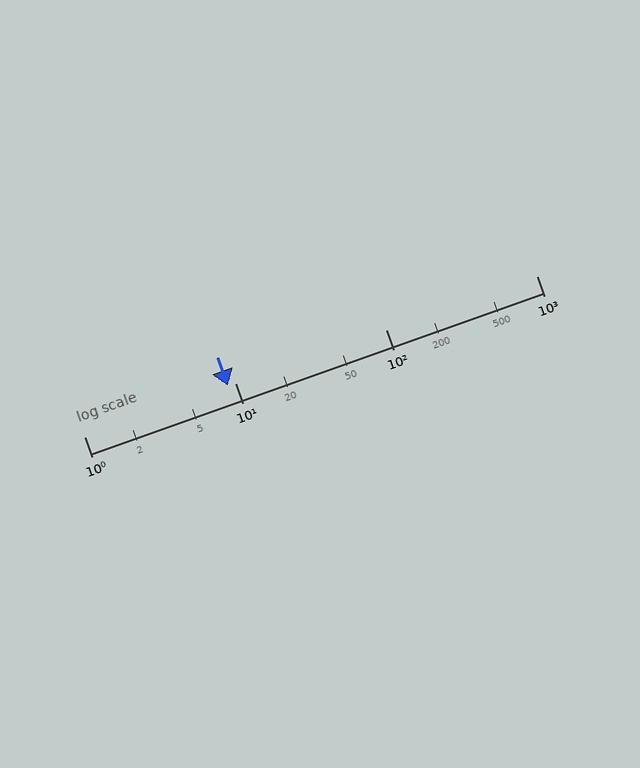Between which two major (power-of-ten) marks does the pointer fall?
The pointer is between 1 and 10.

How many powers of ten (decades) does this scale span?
The scale spans 3 decades, from 1 to 1000.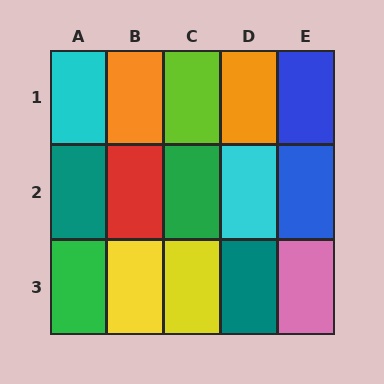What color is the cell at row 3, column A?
Green.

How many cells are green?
2 cells are green.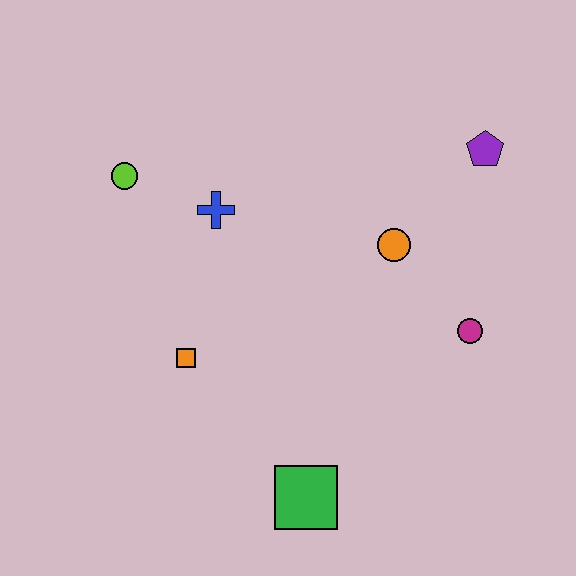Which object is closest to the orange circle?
The magenta circle is closest to the orange circle.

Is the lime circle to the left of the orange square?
Yes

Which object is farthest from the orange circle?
The lime circle is farthest from the orange circle.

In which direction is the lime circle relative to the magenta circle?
The lime circle is to the left of the magenta circle.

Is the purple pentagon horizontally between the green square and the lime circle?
No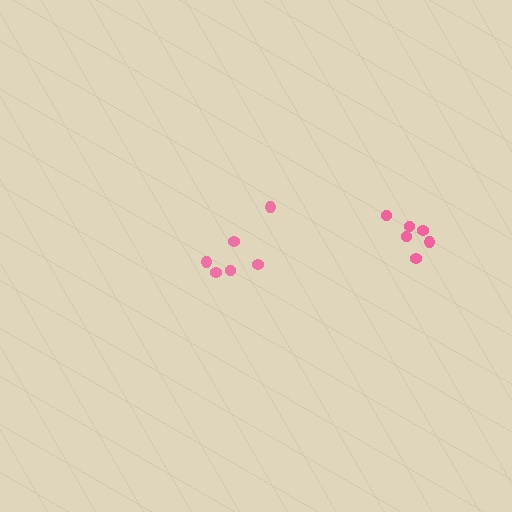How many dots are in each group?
Group 1: 6 dots, Group 2: 6 dots (12 total).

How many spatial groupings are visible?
There are 2 spatial groupings.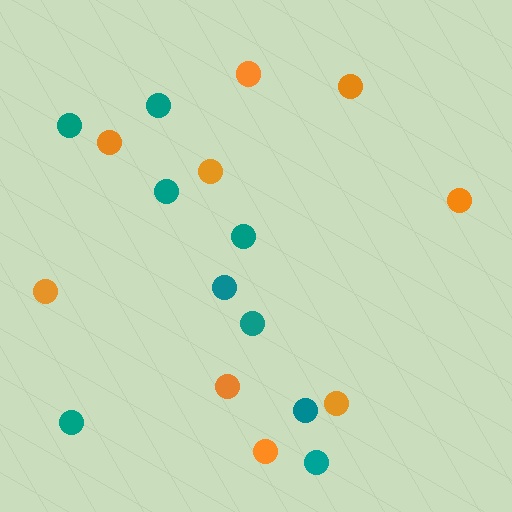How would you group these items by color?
There are 2 groups: one group of orange circles (9) and one group of teal circles (9).